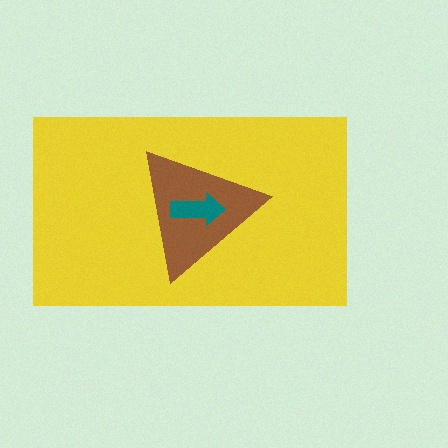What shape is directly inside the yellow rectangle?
The brown triangle.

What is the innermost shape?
The teal arrow.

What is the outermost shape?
The yellow rectangle.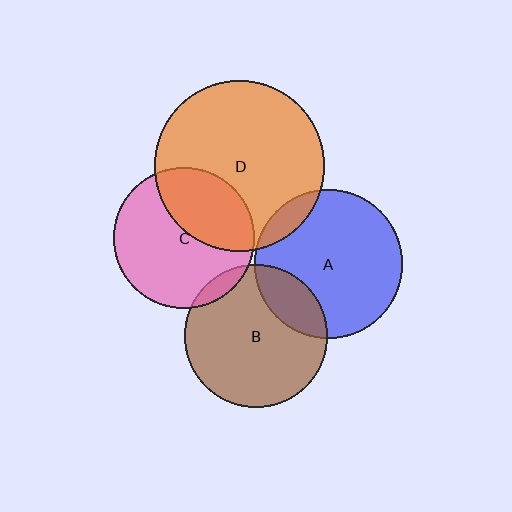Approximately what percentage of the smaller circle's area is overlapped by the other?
Approximately 35%.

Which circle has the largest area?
Circle D (orange).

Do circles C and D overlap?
Yes.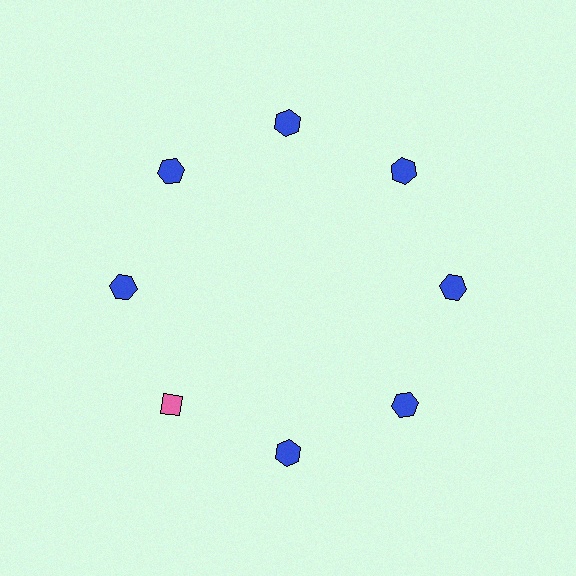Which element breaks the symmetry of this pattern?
The pink diamond at roughly the 8 o'clock position breaks the symmetry. All other shapes are blue hexagons.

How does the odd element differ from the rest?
It differs in both color (pink instead of blue) and shape (diamond instead of hexagon).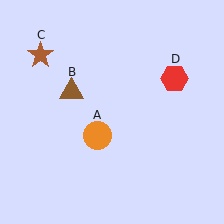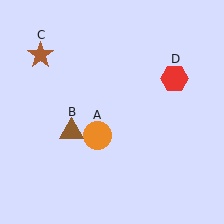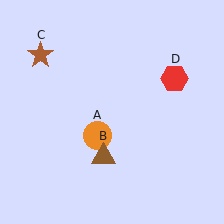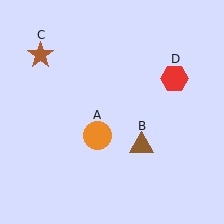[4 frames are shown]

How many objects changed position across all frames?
1 object changed position: brown triangle (object B).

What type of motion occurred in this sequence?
The brown triangle (object B) rotated counterclockwise around the center of the scene.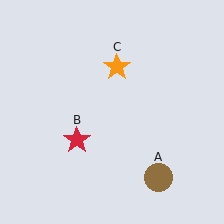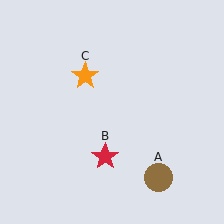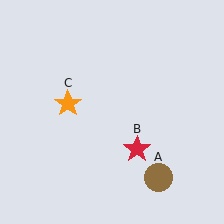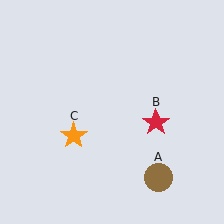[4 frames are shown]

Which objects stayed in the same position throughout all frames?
Brown circle (object A) remained stationary.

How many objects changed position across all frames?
2 objects changed position: red star (object B), orange star (object C).